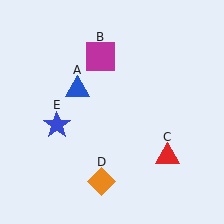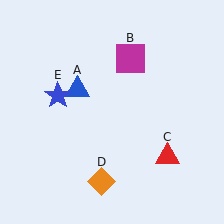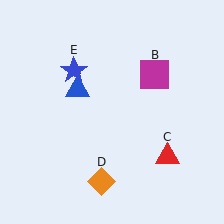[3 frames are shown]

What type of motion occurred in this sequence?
The magenta square (object B), blue star (object E) rotated clockwise around the center of the scene.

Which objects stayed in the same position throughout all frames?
Blue triangle (object A) and red triangle (object C) and orange diamond (object D) remained stationary.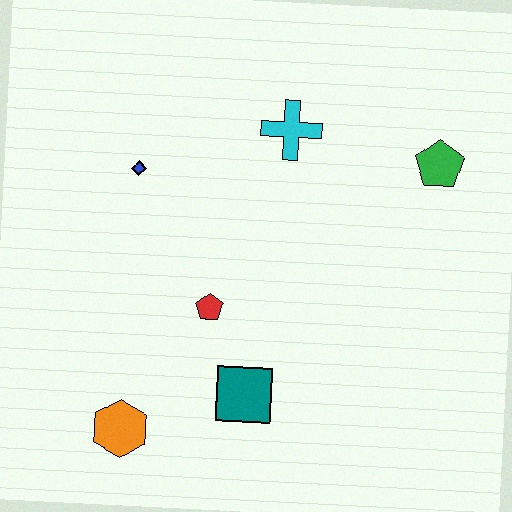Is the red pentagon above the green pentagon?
No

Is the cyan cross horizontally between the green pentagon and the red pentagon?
Yes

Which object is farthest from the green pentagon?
The orange hexagon is farthest from the green pentagon.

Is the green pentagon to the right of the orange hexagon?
Yes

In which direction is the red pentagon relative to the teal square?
The red pentagon is above the teal square.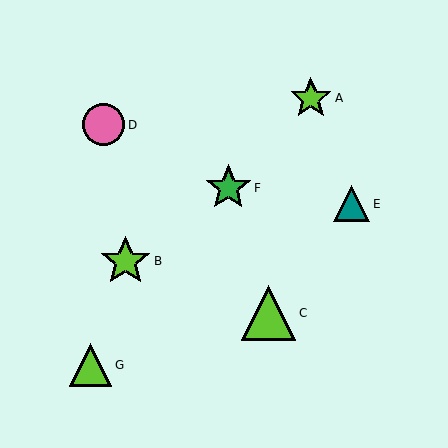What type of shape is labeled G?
Shape G is a lime triangle.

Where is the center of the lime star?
The center of the lime star is at (125, 261).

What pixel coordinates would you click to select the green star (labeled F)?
Click at (228, 188) to select the green star F.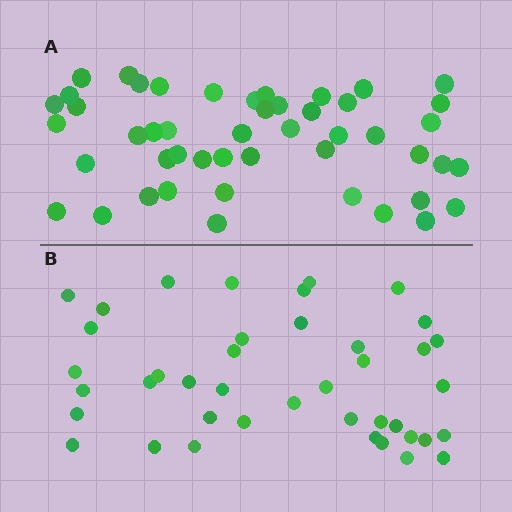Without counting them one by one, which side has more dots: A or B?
Region A (the top region) has more dots.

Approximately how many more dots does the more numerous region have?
Region A has roughly 8 or so more dots than region B.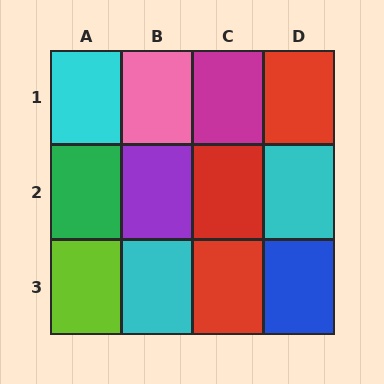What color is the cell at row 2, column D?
Cyan.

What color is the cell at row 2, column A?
Green.